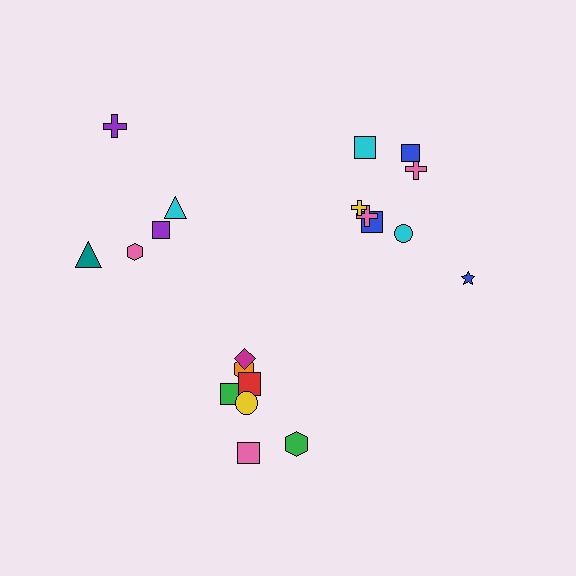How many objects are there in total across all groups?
There are 20 objects.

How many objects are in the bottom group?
There are 7 objects.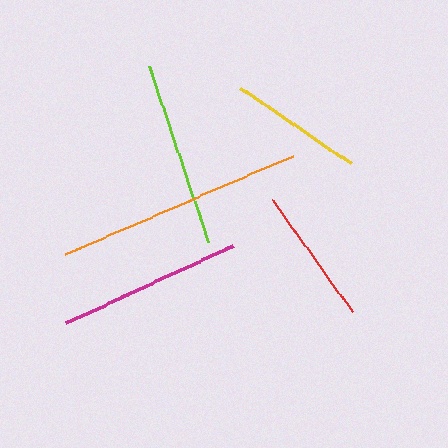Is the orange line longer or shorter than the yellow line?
The orange line is longer than the yellow line.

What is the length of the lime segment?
The lime segment is approximately 186 pixels long.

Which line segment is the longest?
The orange line is the longest at approximately 248 pixels.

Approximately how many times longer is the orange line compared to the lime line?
The orange line is approximately 1.3 times the length of the lime line.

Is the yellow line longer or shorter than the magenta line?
The magenta line is longer than the yellow line.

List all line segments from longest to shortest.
From longest to shortest: orange, lime, magenta, red, yellow.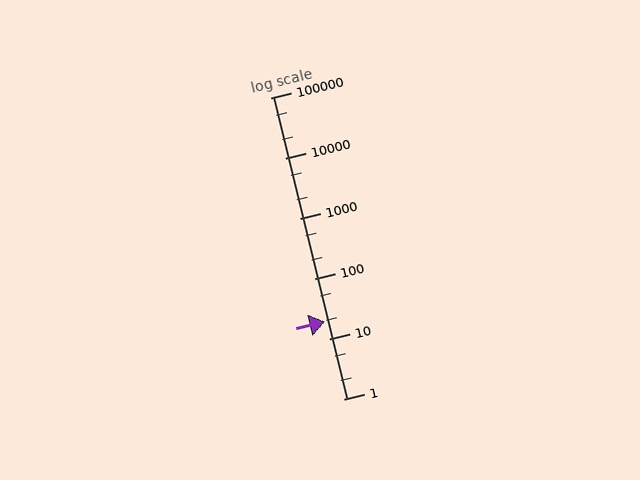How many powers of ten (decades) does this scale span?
The scale spans 5 decades, from 1 to 100000.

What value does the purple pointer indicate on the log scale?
The pointer indicates approximately 19.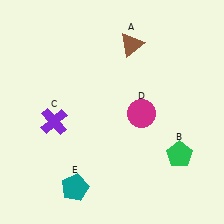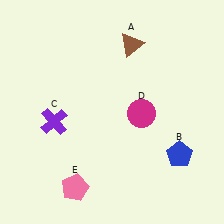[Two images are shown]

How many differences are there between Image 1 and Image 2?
There are 2 differences between the two images.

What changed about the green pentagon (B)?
In Image 1, B is green. In Image 2, it changed to blue.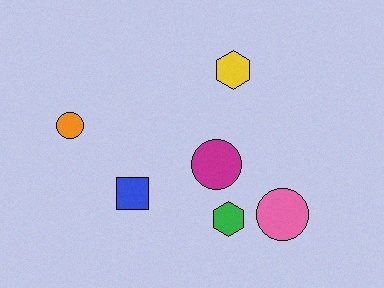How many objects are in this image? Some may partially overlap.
There are 6 objects.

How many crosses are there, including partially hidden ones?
There are no crosses.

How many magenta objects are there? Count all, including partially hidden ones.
There is 1 magenta object.